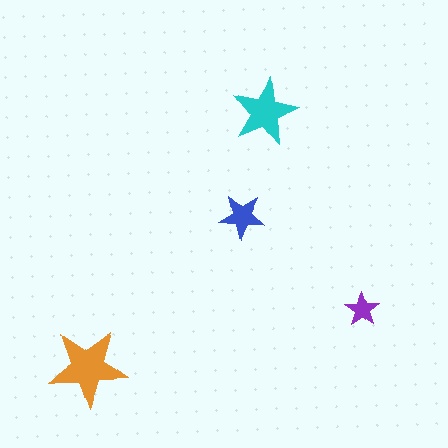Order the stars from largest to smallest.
the orange one, the cyan one, the blue one, the purple one.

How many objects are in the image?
There are 4 objects in the image.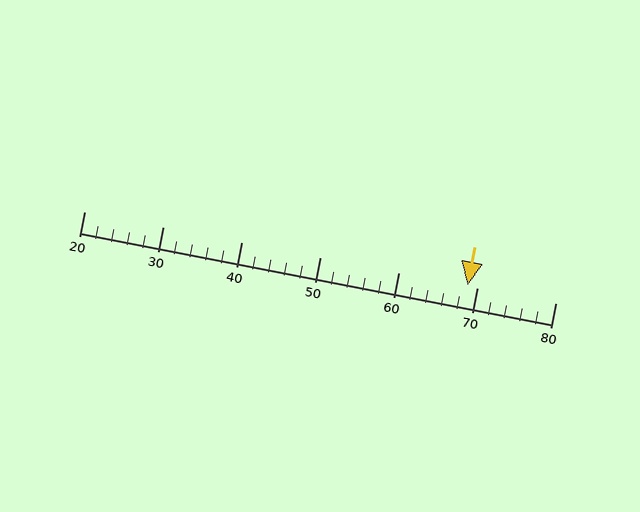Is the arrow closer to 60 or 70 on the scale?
The arrow is closer to 70.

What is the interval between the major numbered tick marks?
The major tick marks are spaced 10 units apart.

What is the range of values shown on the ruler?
The ruler shows values from 20 to 80.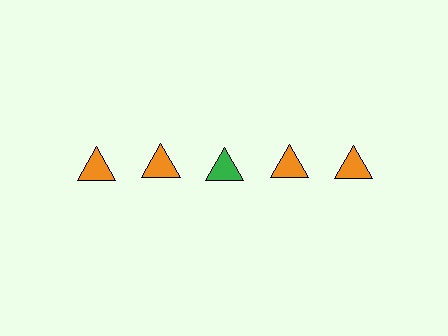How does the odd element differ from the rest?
It has a different color: green instead of orange.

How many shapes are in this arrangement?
There are 5 shapes arranged in a grid pattern.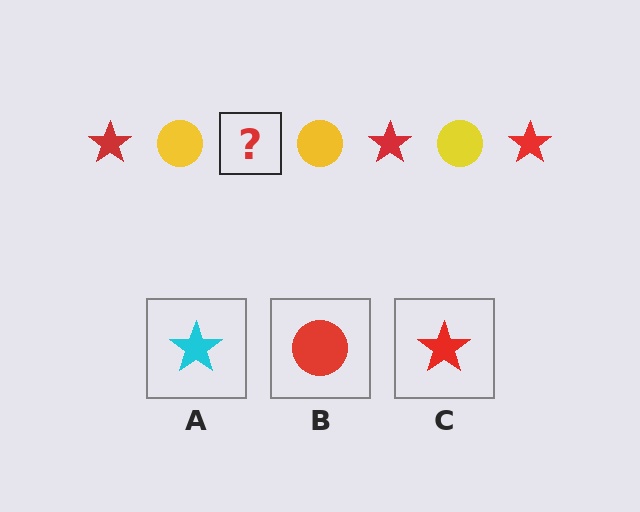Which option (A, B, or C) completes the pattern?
C.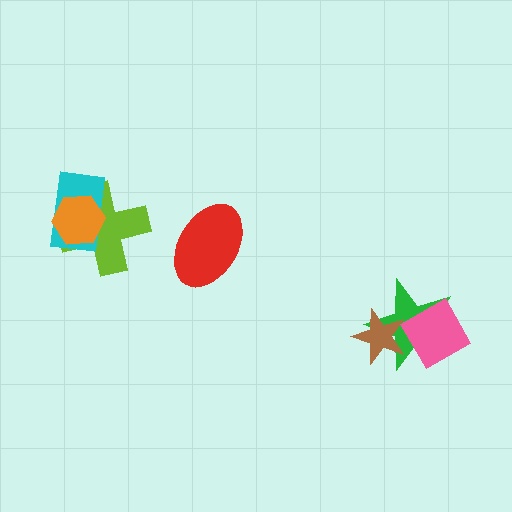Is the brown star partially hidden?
Yes, it is partially covered by another shape.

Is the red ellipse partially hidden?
No, no other shape covers it.